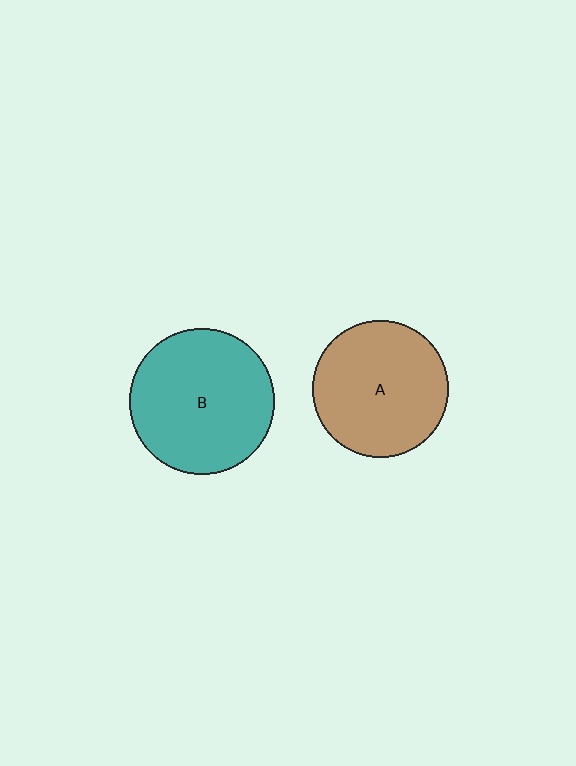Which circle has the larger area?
Circle B (teal).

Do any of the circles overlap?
No, none of the circles overlap.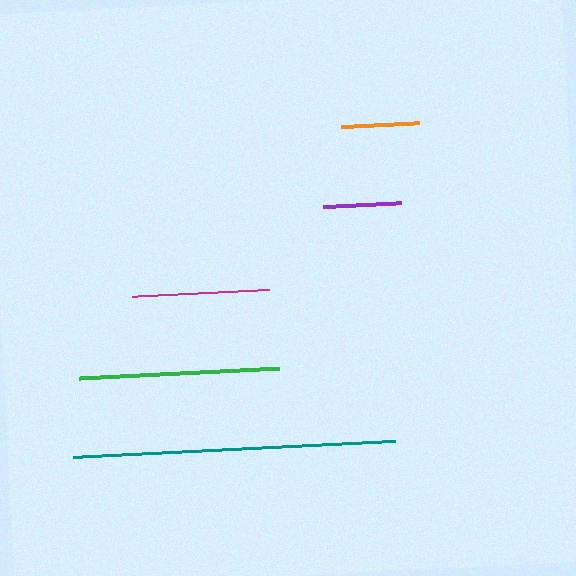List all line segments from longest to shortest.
From longest to shortest: teal, green, magenta, purple, orange.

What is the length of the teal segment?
The teal segment is approximately 322 pixels long.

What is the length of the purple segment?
The purple segment is approximately 78 pixels long.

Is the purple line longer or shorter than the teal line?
The teal line is longer than the purple line.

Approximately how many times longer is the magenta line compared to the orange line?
The magenta line is approximately 1.8 times the length of the orange line.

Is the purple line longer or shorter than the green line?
The green line is longer than the purple line.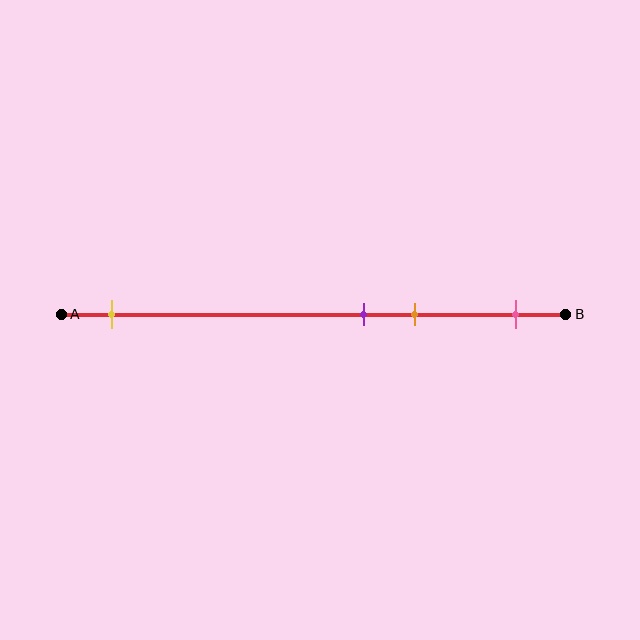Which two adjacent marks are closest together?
The purple and orange marks are the closest adjacent pair.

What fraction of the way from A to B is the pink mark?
The pink mark is approximately 90% (0.9) of the way from A to B.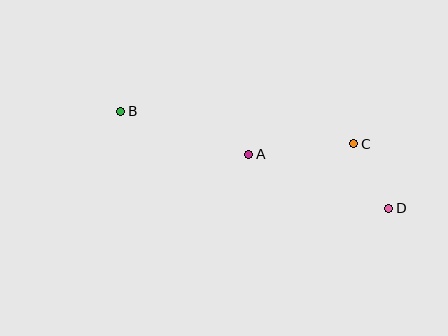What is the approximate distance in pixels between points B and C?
The distance between B and C is approximately 235 pixels.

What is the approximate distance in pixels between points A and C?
The distance between A and C is approximately 105 pixels.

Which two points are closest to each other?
Points C and D are closest to each other.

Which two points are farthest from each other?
Points B and D are farthest from each other.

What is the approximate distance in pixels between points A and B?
The distance between A and B is approximately 135 pixels.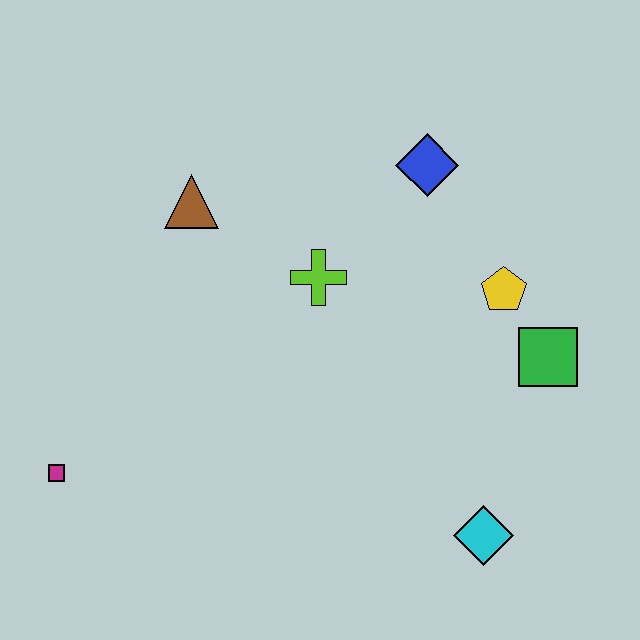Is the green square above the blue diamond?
No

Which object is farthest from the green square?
The magenta square is farthest from the green square.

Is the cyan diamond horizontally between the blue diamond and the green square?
Yes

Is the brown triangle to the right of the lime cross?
No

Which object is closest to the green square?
The yellow pentagon is closest to the green square.